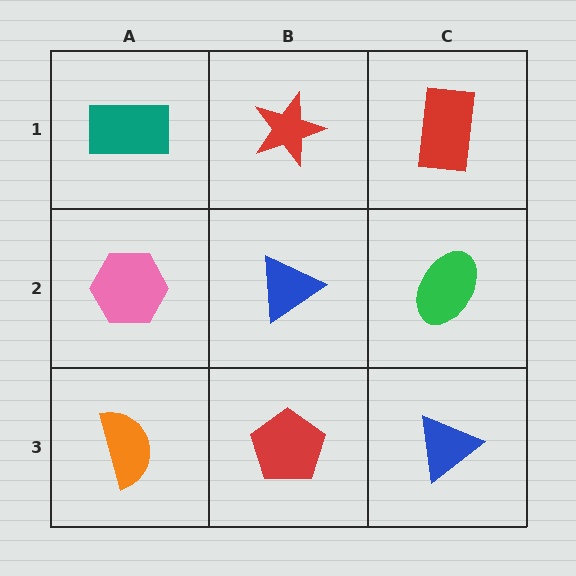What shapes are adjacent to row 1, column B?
A blue triangle (row 2, column B), a teal rectangle (row 1, column A), a red rectangle (row 1, column C).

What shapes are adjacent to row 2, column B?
A red star (row 1, column B), a red pentagon (row 3, column B), a pink hexagon (row 2, column A), a green ellipse (row 2, column C).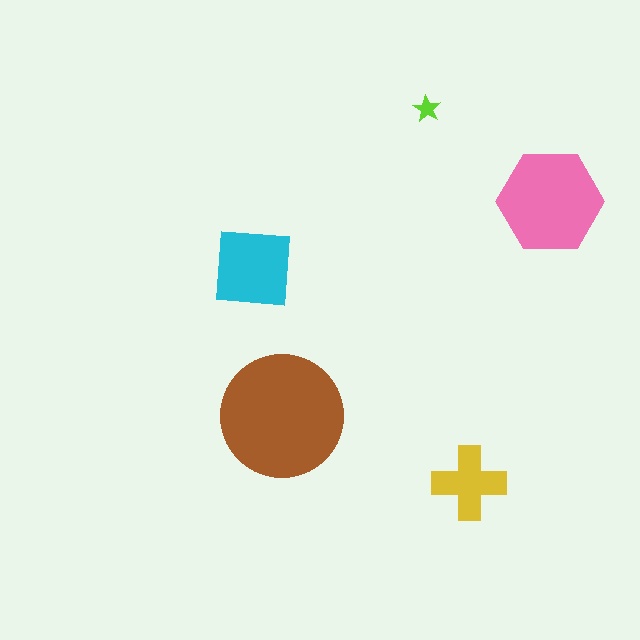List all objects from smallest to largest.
The lime star, the yellow cross, the cyan square, the pink hexagon, the brown circle.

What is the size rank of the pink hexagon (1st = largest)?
2nd.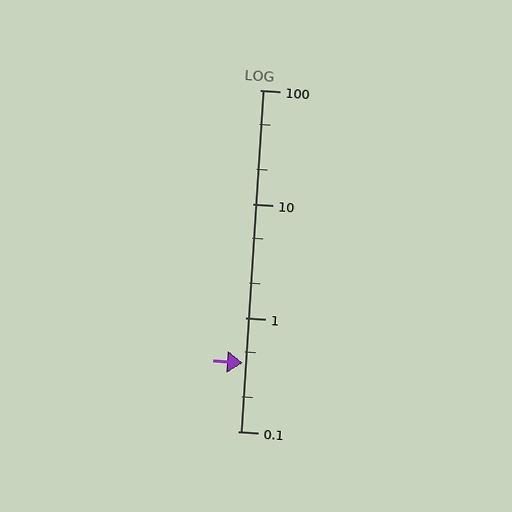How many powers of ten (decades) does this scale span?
The scale spans 3 decades, from 0.1 to 100.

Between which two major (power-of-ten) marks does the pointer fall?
The pointer is between 0.1 and 1.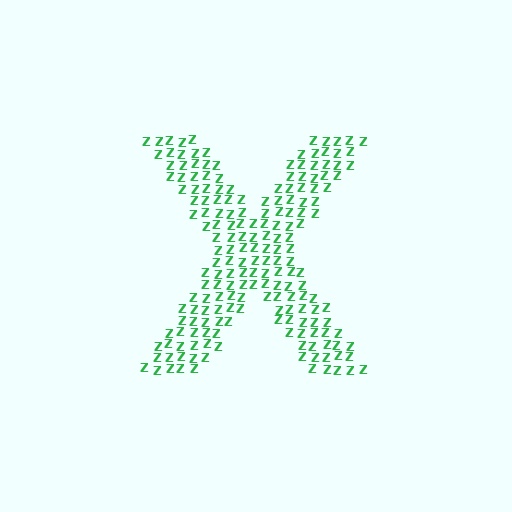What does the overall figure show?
The overall figure shows the letter X.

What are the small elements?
The small elements are letter Z's.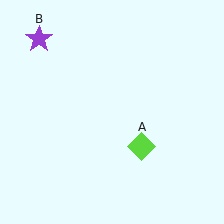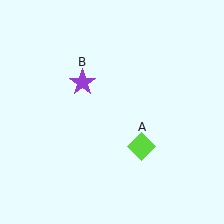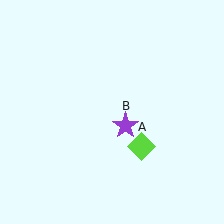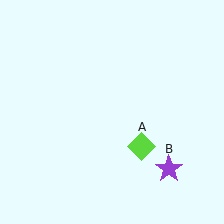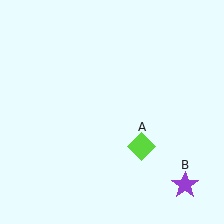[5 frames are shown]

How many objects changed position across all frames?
1 object changed position: purple star (object B).